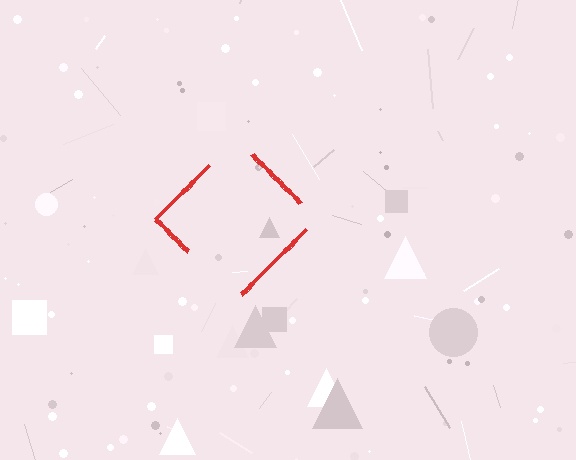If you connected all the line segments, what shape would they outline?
They would outline a diamond.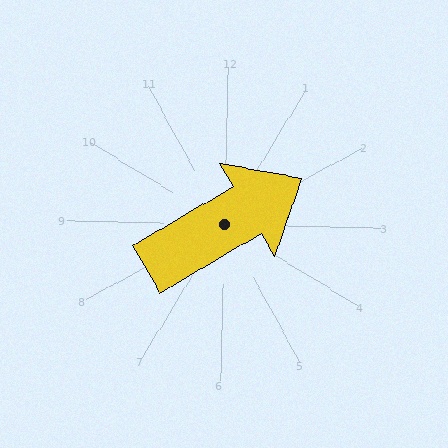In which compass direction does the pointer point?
Northeast.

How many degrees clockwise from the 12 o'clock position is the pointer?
Approximately 59 degrees.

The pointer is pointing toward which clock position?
Roughly 2 o'clock.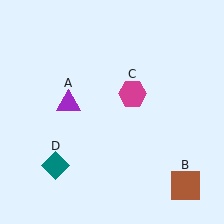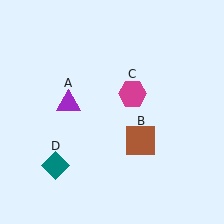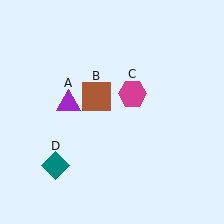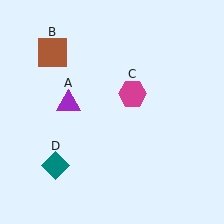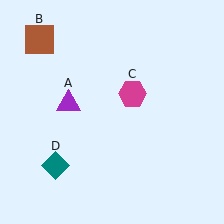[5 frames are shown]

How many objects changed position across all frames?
1 object changed position: brown square (object B).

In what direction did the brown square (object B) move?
The brown square (object B) moved up and to the left.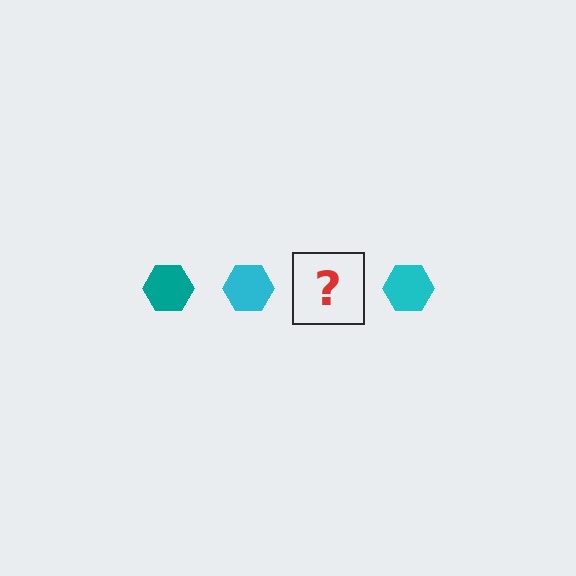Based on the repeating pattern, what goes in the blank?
The blank should be a teal hexagon.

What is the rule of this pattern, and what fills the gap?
The rule is that the pattern cycles through teal, cyan hexagons. The gap should be filled with a teal hexagon.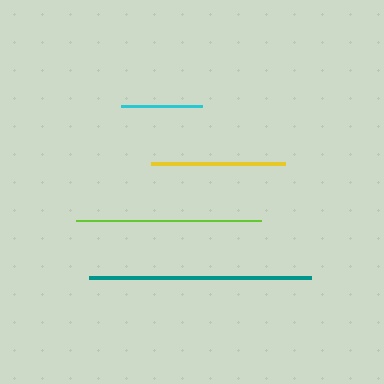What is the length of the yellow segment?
The yellow segment is approximately 134 pixels long.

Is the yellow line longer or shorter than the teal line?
The teal line is longer than the yellow line.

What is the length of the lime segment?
The lime segment is approximately 186 pixels long.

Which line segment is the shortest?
The cyan line is the shortest at approximately 81 pixels.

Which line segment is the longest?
The teal line is the longest at approximately 221 pixels.